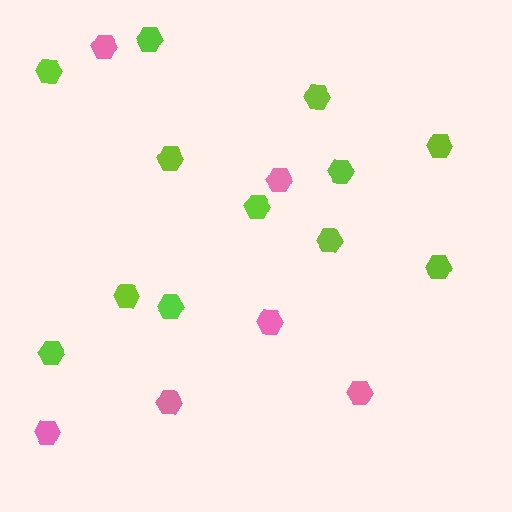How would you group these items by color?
There are 2 groups: one group of lime hexagons (12) and one group of pink hexagons (6).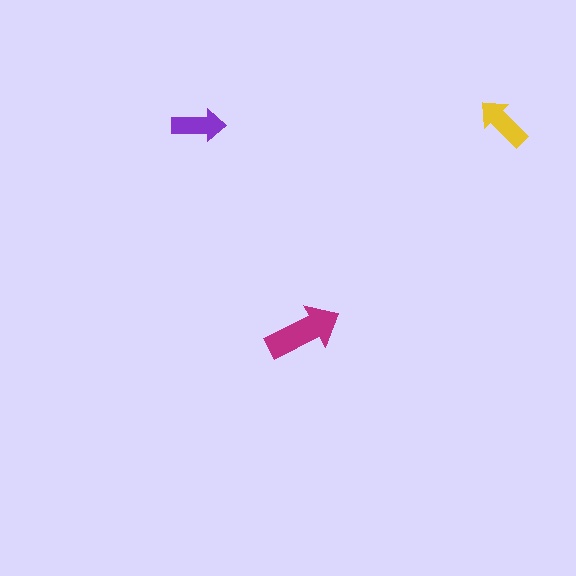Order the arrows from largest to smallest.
the magenta one, the yellow one, the purple one.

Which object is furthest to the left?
The purple arrow is leftmost.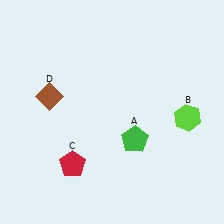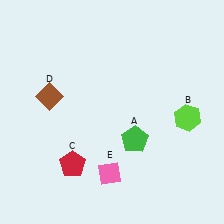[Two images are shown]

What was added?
A pink diamond (E) was added in Image 2.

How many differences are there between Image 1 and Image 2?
There is 1 difference between the two images.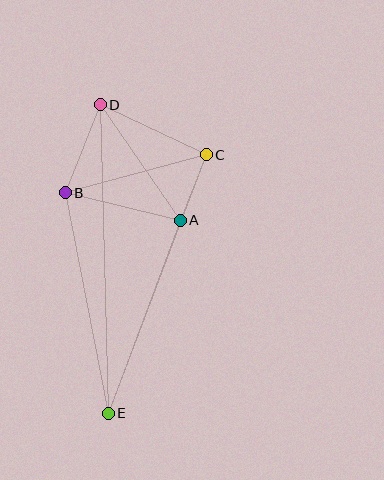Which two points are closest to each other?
Points A and C are closest to each other.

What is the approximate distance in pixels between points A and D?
The distance between A and D is approximately 141 pixels.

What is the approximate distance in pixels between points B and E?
The distance between B and E is approximately 225 pixels.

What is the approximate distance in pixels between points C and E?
The distance between C and E is approximately 276 pixels.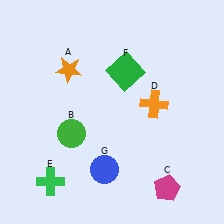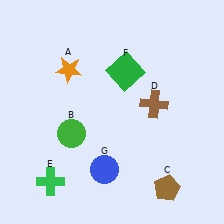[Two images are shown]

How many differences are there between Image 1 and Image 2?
There are 2 differences between the two images.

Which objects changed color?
C changed from magenta to brown. D changed from orange to brown.